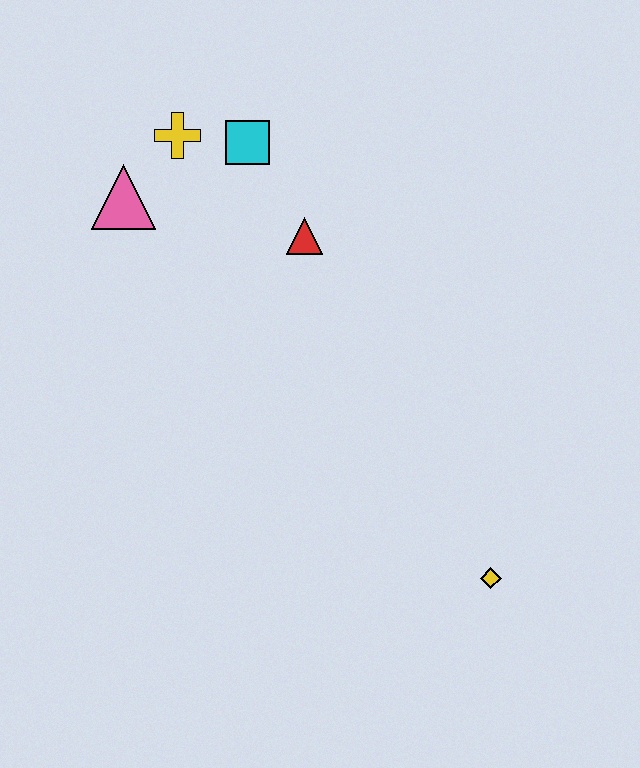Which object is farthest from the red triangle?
The yellow diamond is farthest from the red triangle.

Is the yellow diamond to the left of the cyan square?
No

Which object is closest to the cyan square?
The yellow cross is closest to the cyan square.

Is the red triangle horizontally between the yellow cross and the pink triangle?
No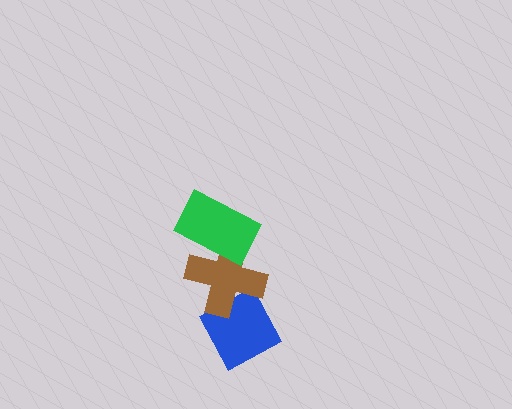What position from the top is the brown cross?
The brown cross is 2nd from the top.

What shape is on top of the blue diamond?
The brown cross is on top of the blue diamond.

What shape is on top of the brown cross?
The green rectangle is on top of the brown cross.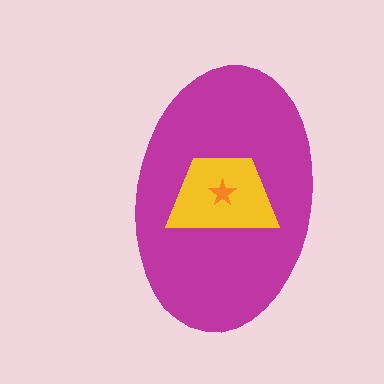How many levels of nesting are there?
3.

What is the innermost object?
The orange star.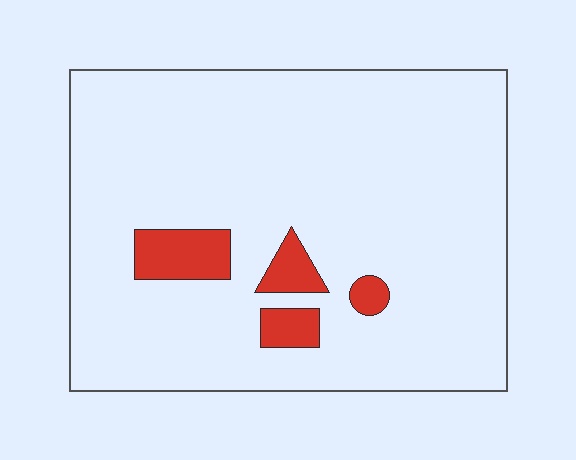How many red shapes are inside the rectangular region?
4.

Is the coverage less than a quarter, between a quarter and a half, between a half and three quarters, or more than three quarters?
Less than a quarter.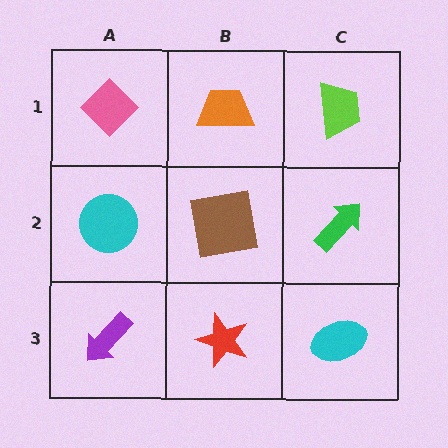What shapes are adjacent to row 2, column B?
An orange trapezoid (row 1, column B), a red star (row 3, column B), a cyan circle (row 2, column A), a green arrow (row 2, column C).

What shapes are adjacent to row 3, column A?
A cyan circle (row 2, column A), a red star (row 3, column B).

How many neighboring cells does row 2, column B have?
4.